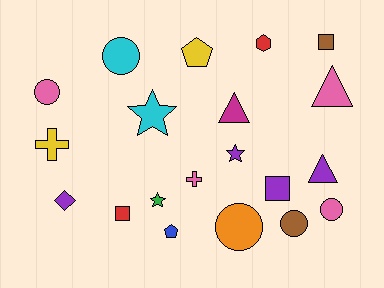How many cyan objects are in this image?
There are 2 cyan objects.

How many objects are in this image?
There are 20 objects.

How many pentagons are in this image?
There are 2 pentagons.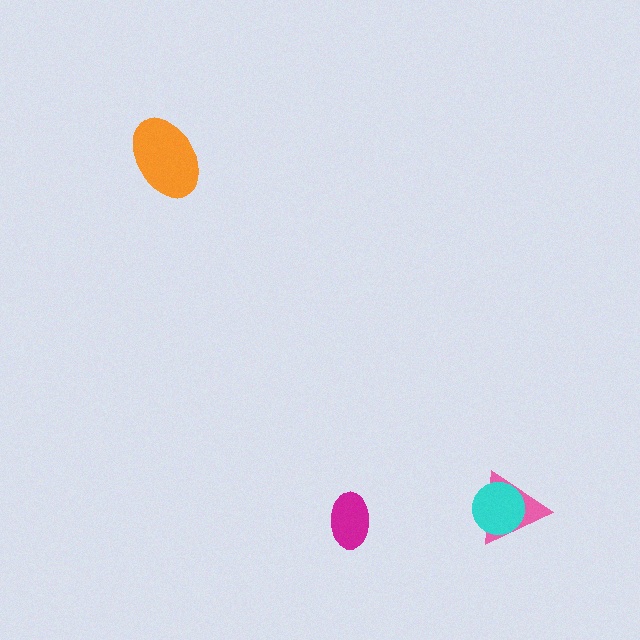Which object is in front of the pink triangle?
The cyan circle is in front of the pink triangle.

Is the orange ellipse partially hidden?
No, no other shape covers it.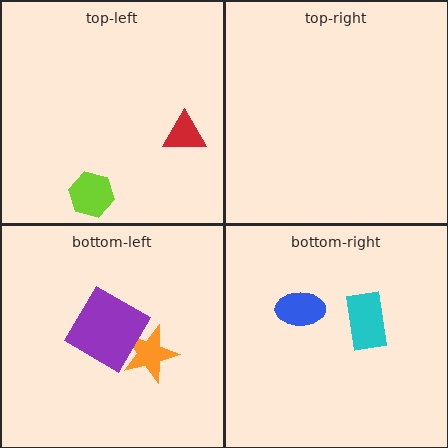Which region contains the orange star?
The bottom-left region.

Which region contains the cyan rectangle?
The bottom-right region.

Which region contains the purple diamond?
The bottom-left region.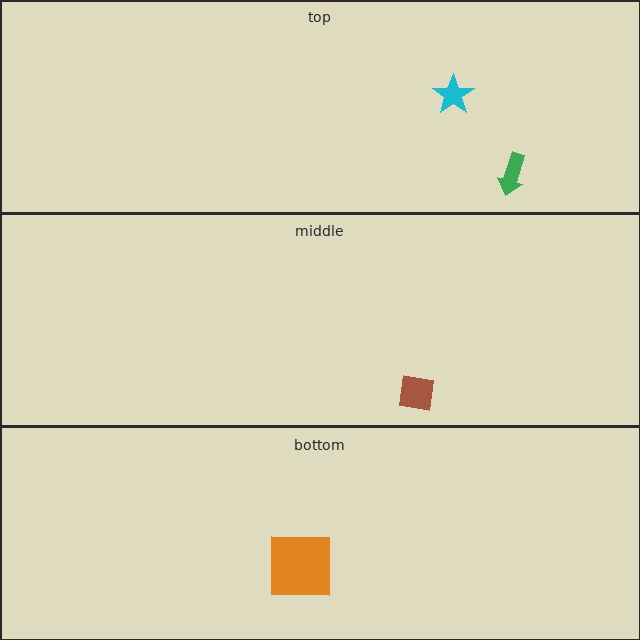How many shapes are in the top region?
2.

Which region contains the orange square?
The bottom region.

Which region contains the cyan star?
The top region.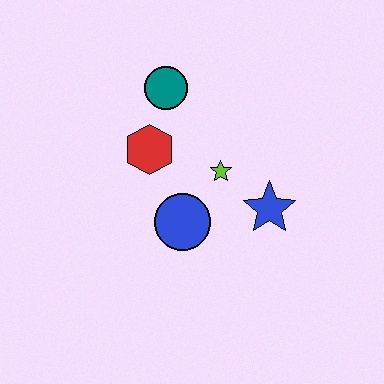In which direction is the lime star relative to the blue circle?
The lime star is above the blue circle.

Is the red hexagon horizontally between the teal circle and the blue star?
No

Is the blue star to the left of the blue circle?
No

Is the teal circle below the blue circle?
No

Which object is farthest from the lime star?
The teal circle is farthest from the lime star.